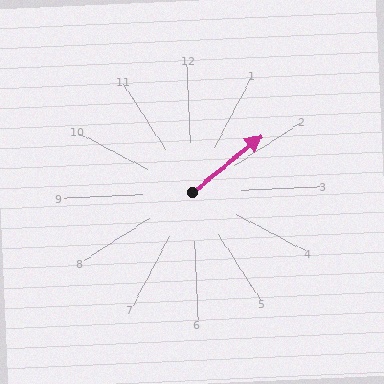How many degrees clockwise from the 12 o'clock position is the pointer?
Approximately 53 degrees.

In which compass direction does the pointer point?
Northeast.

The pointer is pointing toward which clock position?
Roughly 2 o'clock.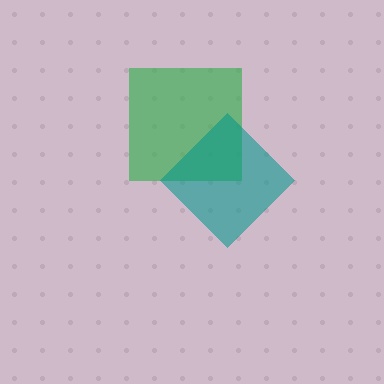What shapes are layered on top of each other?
The layered shapes are: a green square, a teal diamond.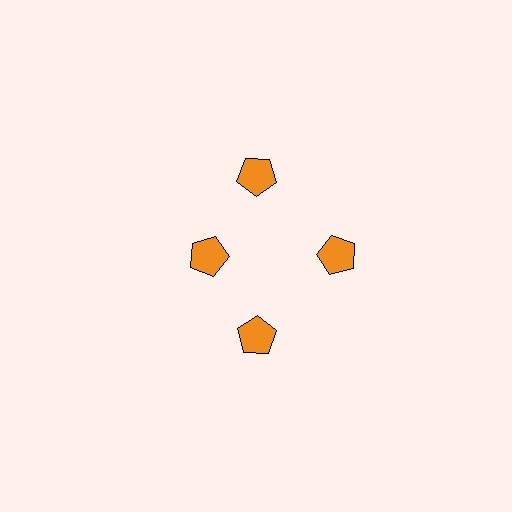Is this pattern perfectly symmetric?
No. The 4 orange pentagons are arranged in a ring, but one element near the 9 o'clock position is pulled inward toward the center, breaking the 4-fold rotational symmetry.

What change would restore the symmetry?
The symmetry would be restored by moving it outward, back onto the ring so that all 4 pentagons sit at equal angles and equal distance from the center.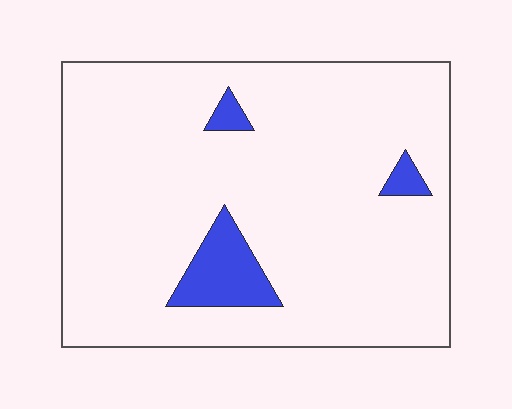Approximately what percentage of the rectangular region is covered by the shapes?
Approximately 10%.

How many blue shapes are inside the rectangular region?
3.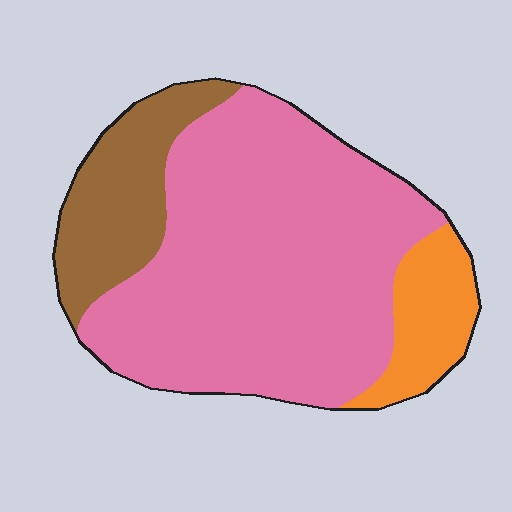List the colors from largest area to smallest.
From largest to smallest: pink, brown, orange.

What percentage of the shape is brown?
Brown takes up about one fifth (1/5) of the shape.